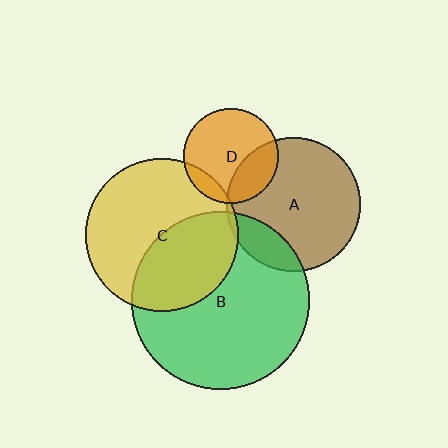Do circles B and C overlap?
Yes.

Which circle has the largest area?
Circle B (green).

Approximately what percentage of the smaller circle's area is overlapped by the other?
Approximately 40%.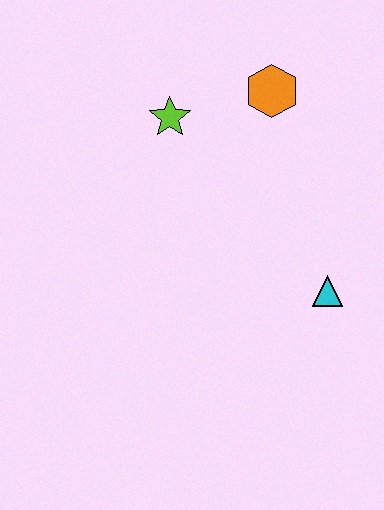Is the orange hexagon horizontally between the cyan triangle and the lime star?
Yes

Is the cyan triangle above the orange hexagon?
No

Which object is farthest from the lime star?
The cyan triangle is farthest from the lime star.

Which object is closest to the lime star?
The orange hexagon is closest to the lime star.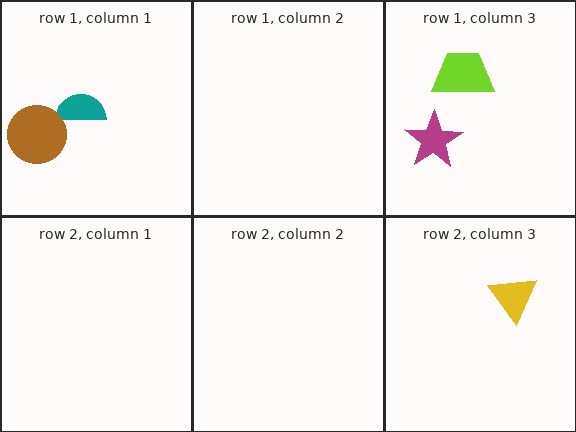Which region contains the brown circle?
The row 1, column 1 region.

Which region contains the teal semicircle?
The row 1, column 1 region.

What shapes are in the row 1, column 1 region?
The teal semicircle, the brown circle.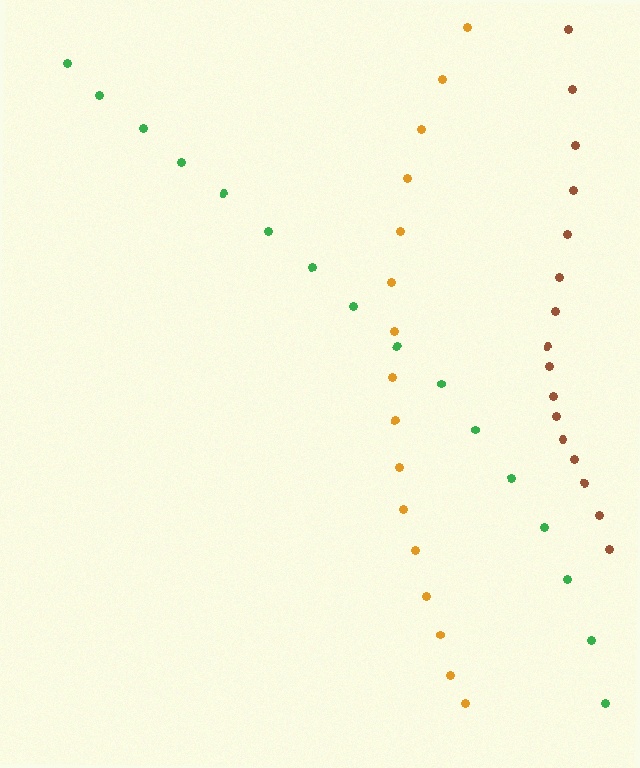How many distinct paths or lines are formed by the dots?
There are 3 distinct paths.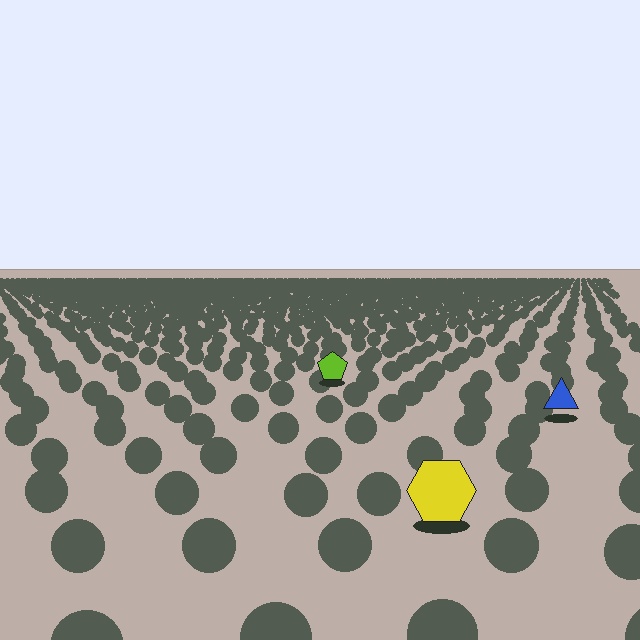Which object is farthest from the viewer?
The lime pentagon is farthest from the viewer. It appears smaller and the ground texture around it is denser.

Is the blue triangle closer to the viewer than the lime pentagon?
Yes. The blue triangle is closer — you can tell from the texture gradient: the ground texture is coarser near it.